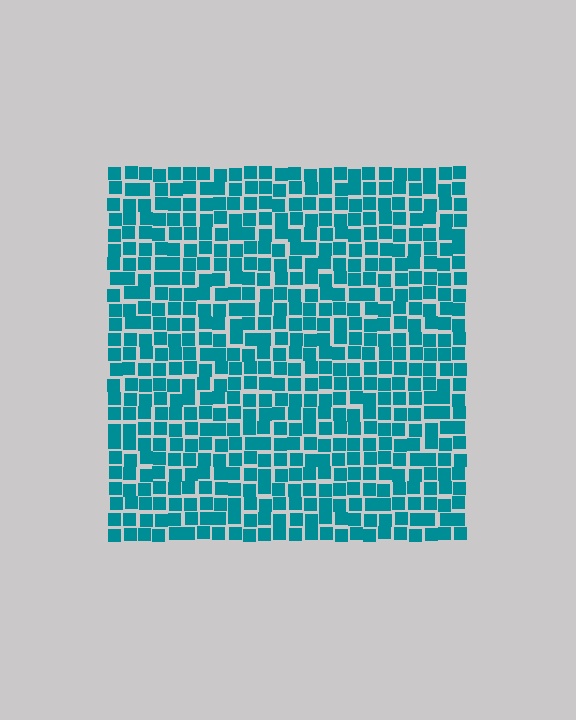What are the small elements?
The small elements are squares.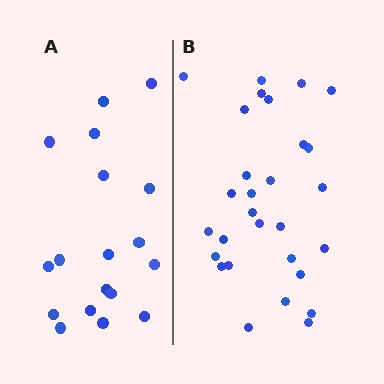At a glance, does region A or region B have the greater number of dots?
Region B (the right region) has more dots.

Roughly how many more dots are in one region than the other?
Region B has roughly 12 or so more dots than region A.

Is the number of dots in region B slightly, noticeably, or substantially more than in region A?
Region B has substantially more. The ratio is roughly 1.6 to 1.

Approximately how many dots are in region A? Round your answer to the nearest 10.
About 20 dots. (The exact count is 18, which rounds to 20.)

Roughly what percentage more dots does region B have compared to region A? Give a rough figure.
About 60% more.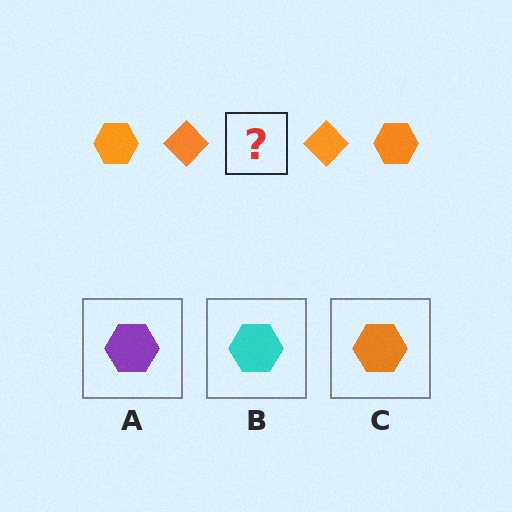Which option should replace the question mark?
Option C.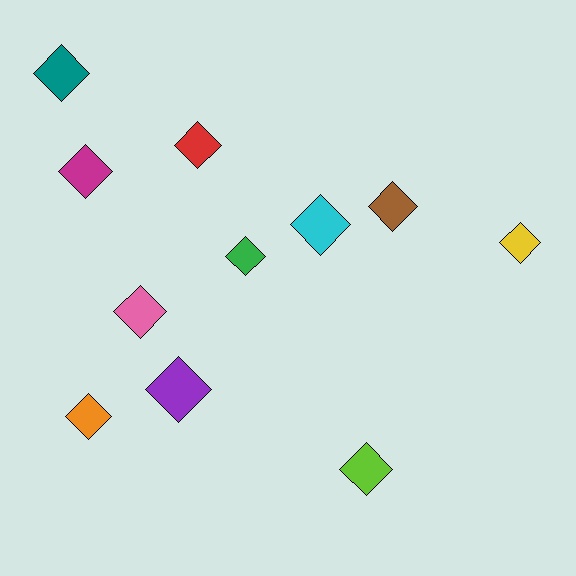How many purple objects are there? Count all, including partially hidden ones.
There is 1 purple object.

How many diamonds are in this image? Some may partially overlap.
There are 11 diamonds.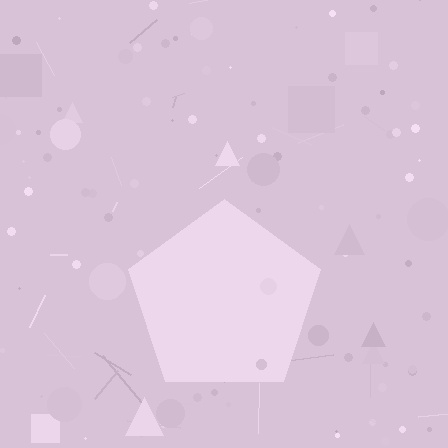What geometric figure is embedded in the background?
A pentagon is embedded in the background.